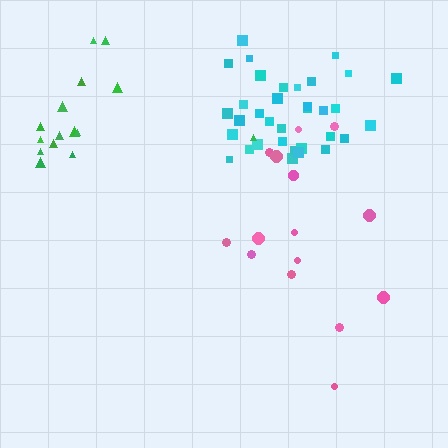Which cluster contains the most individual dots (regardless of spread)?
Cyan (34).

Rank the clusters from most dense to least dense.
cyan, pink, green.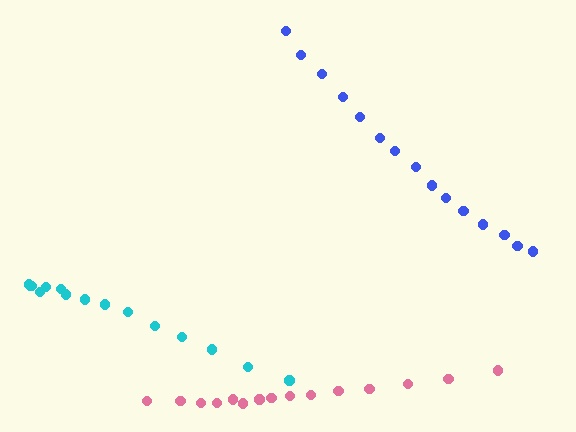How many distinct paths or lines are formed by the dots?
There are 3 distinct paths.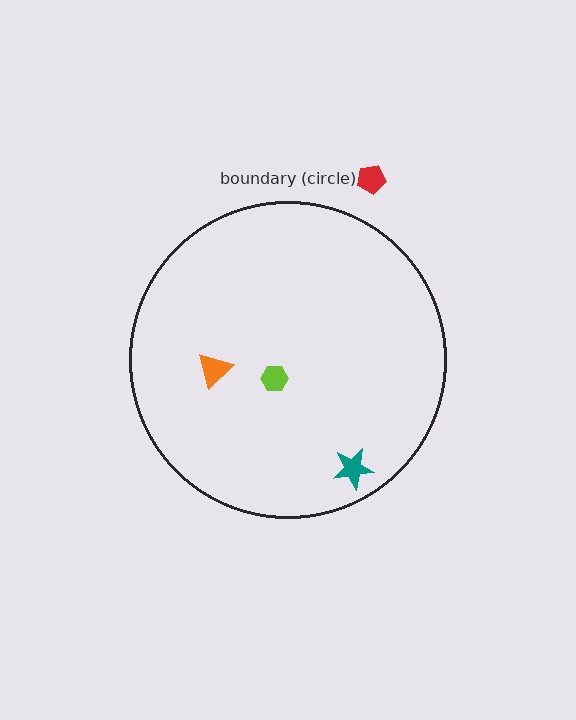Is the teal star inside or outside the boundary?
Inside.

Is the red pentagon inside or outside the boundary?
Outside.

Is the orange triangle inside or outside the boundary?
Inside.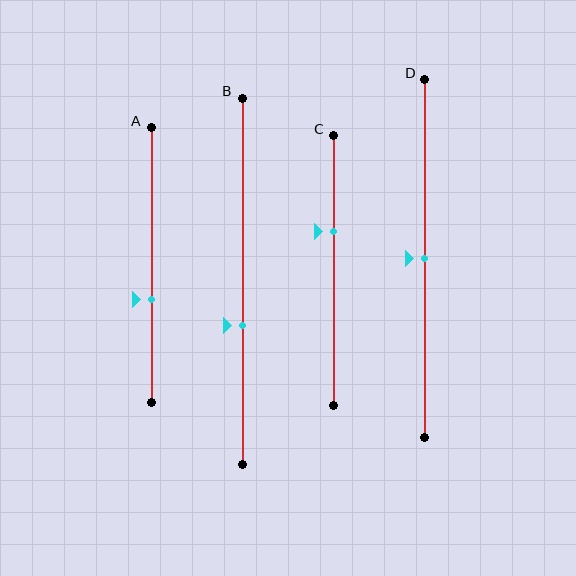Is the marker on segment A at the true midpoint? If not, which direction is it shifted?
No, the marker on segment A is shifted downward by about 13% of the segment length.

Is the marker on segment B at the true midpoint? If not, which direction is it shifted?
No, the marker on segment B is shifted downward by about 12% of the segment length.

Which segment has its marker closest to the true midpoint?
Segment D has its marker closest to the true midpoint.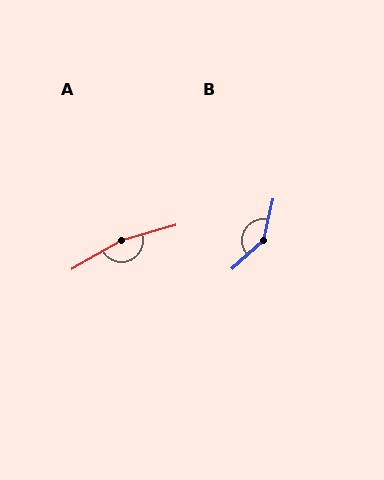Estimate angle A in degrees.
Approximately 166 degrees.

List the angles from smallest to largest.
B (145°), A (166°).